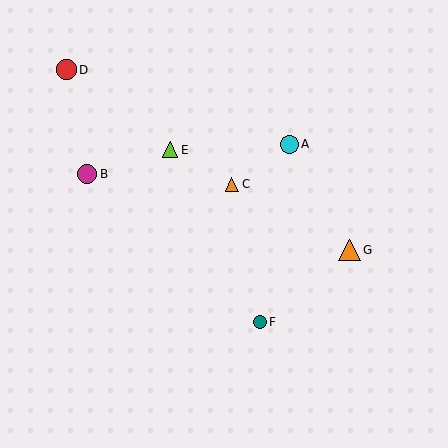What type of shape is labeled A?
Shape A is a cyan circle.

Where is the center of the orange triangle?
The center of the orange triangle is at (349, 250).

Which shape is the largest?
The orange triangle (labeled G) is the largest.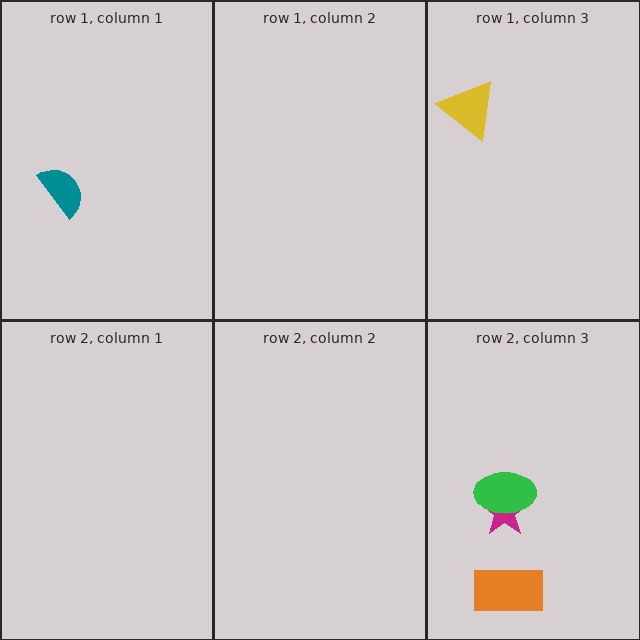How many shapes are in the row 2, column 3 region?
3.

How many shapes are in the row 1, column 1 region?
1.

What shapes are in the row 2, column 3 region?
The magenta star, the orange rectangle, the green ellipse.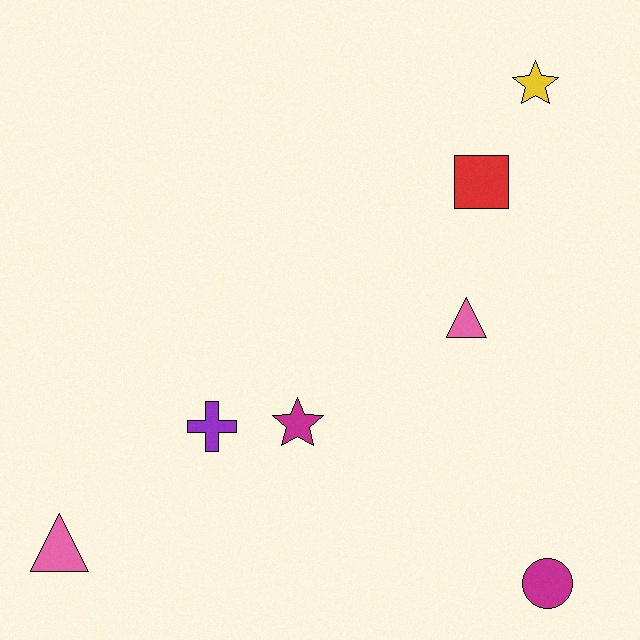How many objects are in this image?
There are 7 objects.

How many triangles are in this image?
There are 2 triangles.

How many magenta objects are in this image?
There are 2 magenta objects.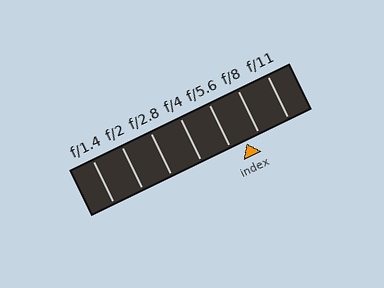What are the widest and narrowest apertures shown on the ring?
The widest aperture shown is f/1.4 and the narrowest is f/11.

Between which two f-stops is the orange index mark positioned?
The index mark is between f/5.6 and f/8.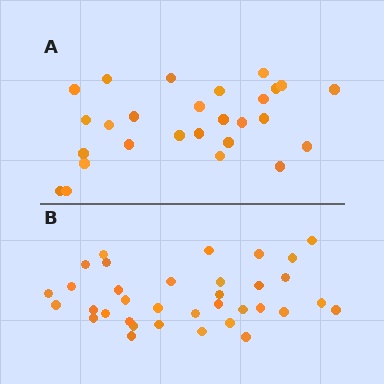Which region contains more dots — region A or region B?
Region B (the bottom region) has more dots.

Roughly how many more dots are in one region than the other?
Region B has roughly 8 or so more dots than region A.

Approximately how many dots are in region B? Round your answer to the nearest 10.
About 40 dots. (The exact count is 35, which rounds to 40.)